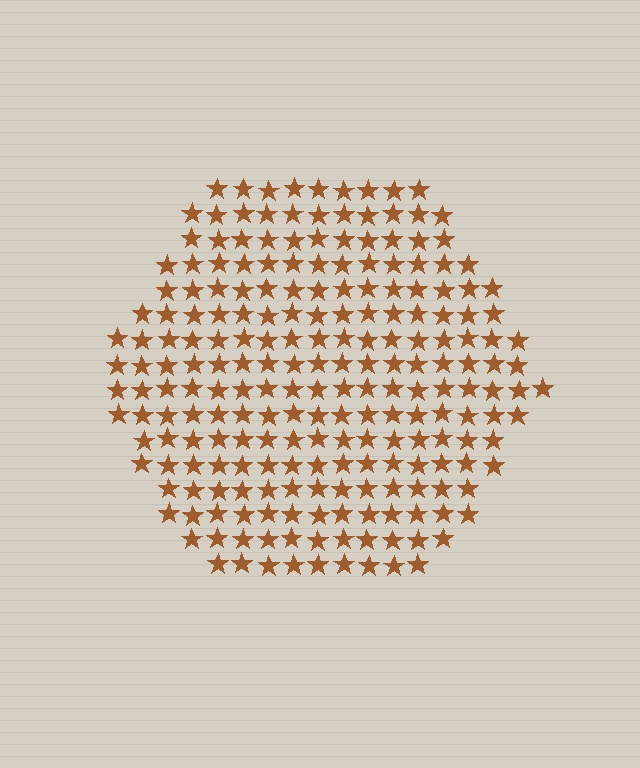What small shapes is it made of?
It is made of small stars.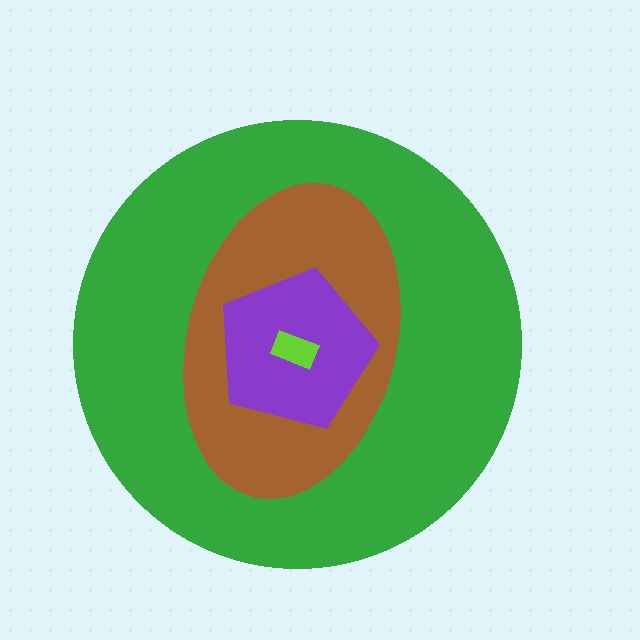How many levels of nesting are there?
4.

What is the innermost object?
The lime rectangle.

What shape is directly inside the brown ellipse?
The purple pentagon.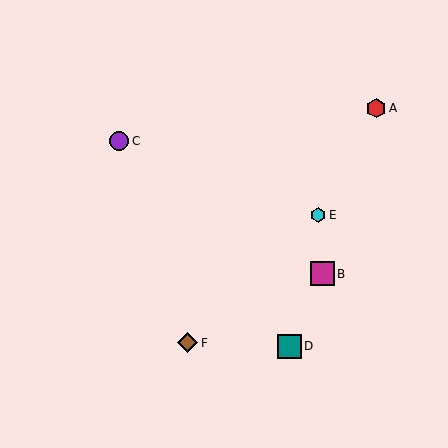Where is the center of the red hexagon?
The center of the red hexagon is at (376, 108).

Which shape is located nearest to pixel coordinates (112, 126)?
The purple circle (labeled C) at (119, 141) is nearest to that location.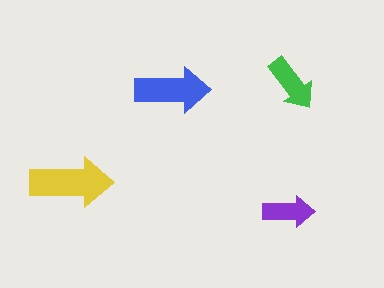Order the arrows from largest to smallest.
the yellow one, the blue one, the green one, the purple one.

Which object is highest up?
The green arrow is topmost.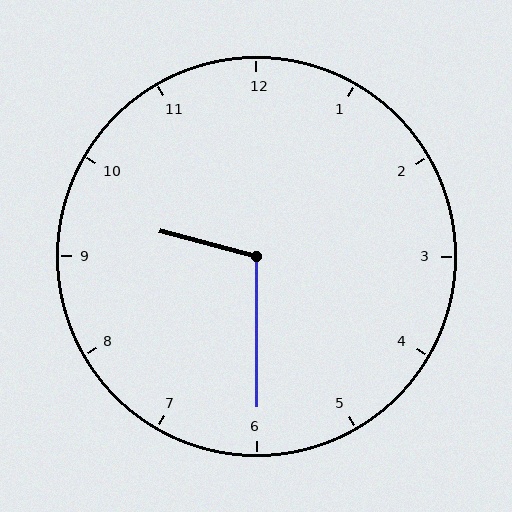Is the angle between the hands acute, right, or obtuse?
It is obtuse.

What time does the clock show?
9:30.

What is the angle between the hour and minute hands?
Approximately 105 degrees.